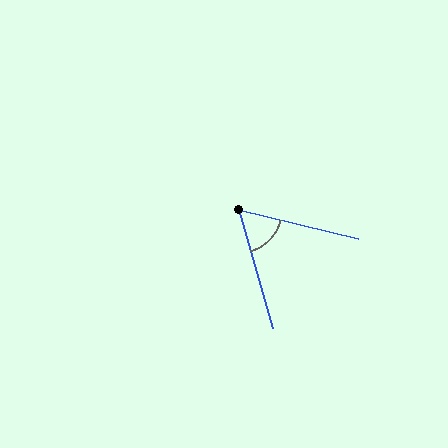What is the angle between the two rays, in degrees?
Approximately 61 degrees.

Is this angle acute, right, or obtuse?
It is acute.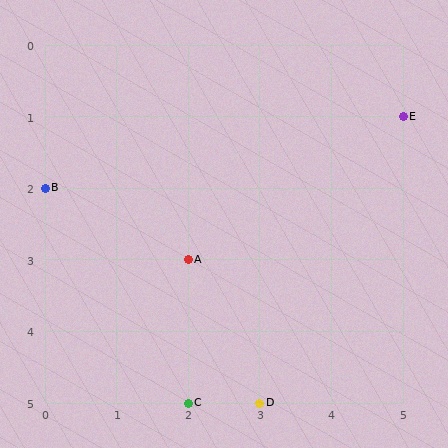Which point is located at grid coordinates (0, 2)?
Point B is at (0, 2).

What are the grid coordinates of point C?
Point C is at grid coordinates (2, 5).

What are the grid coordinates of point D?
Point D is at grid coordinates (3, 5).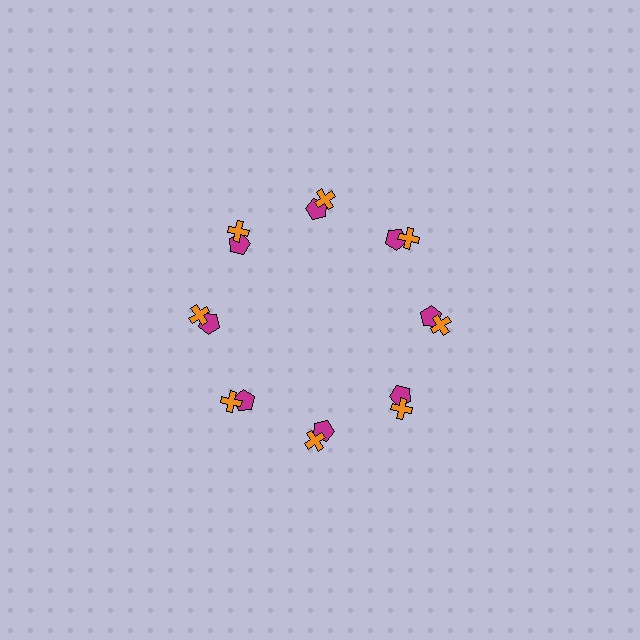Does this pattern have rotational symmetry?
Yes, this pattern has 8-fold rotational symmetry. It looks the same after rotating 45 degrees around the center.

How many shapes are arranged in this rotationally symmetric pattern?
There are 16 shapes, arranged in 8 groups of 2.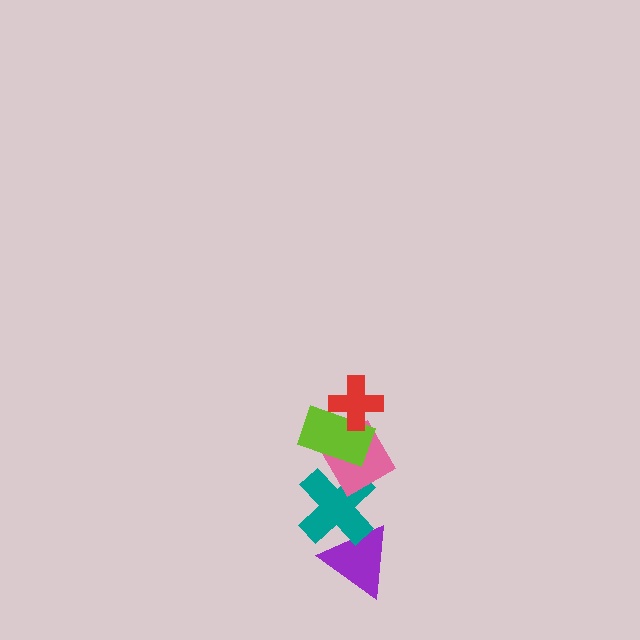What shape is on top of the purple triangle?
The teal cross is on top of the purple triangle.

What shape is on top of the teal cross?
The pink diamond is on top of the teal cross.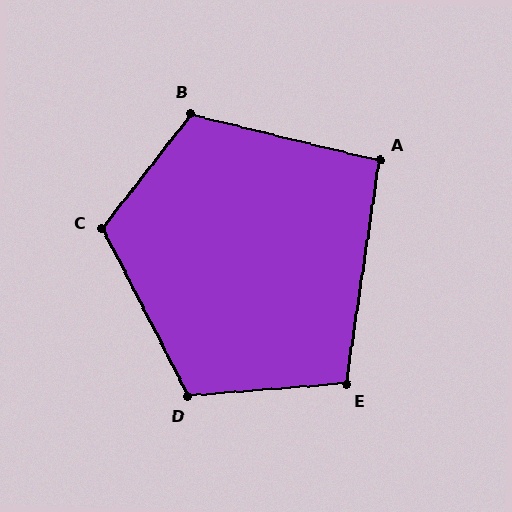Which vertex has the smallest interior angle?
A, at approximately 95 degrees.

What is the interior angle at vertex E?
Approximately 103 degrees (obtuse).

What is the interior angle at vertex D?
Approximately 112 degrees (obtuse).